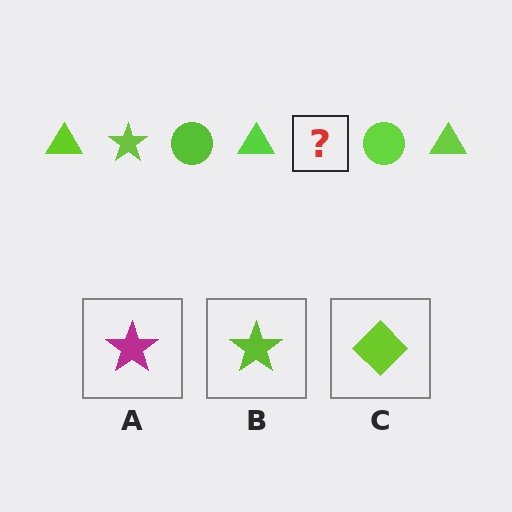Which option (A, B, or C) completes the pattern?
B.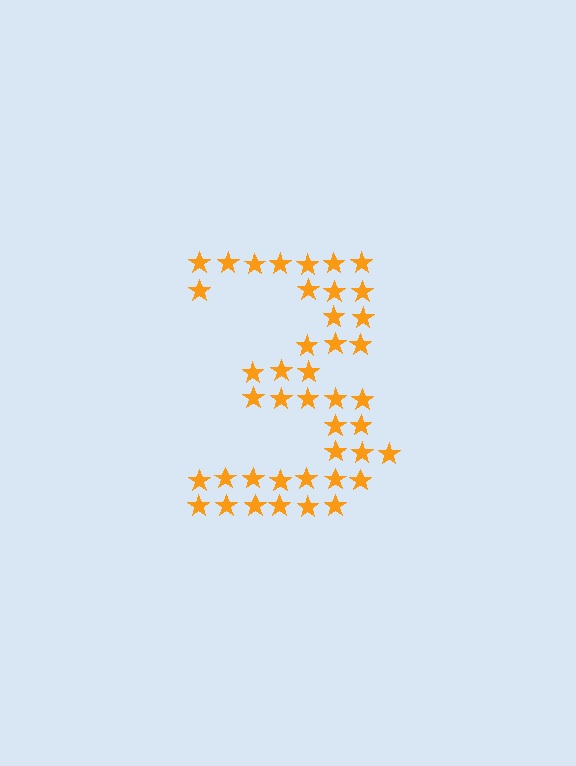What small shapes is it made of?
It is made of small stars.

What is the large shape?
The large shape is the digit 3.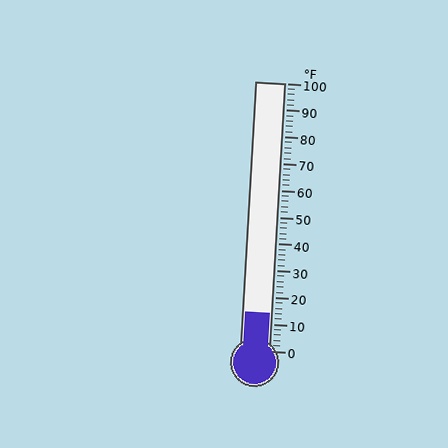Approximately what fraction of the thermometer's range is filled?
The thermometer is filled to approximately 15% of its range.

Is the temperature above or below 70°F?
The temperature is below 70°F.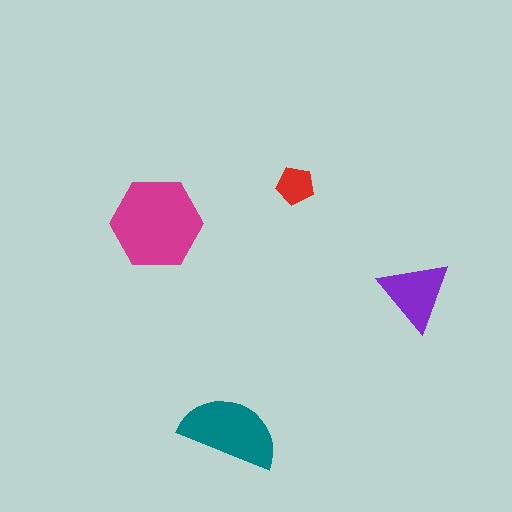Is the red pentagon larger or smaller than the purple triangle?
Smaller.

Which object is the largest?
The magenta hexagon.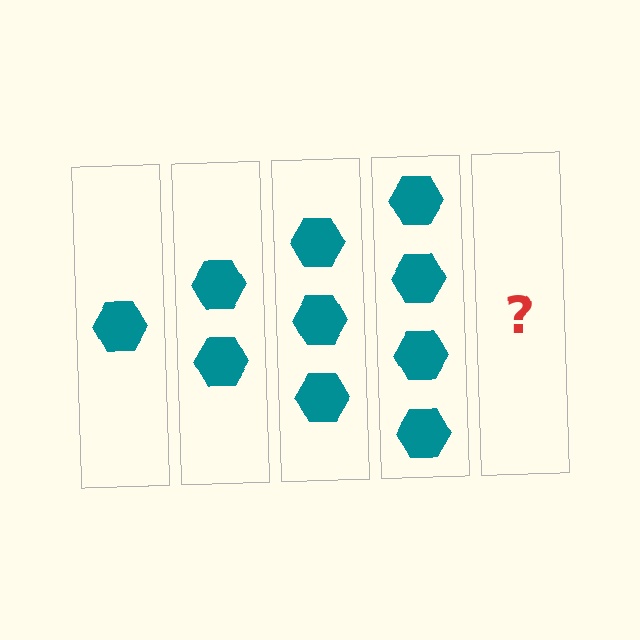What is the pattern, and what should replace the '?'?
The pattern is that each step adds one more hexagon. The '?' should be 5 hexagons.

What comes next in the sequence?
The next element should be 5 hexagons.